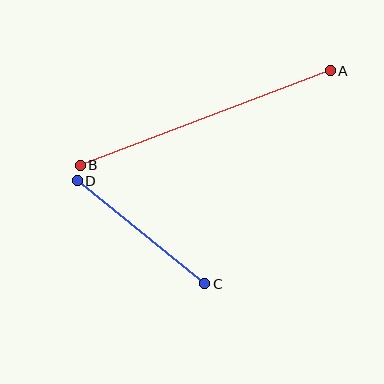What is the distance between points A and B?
The distance is approximately 267 pixels.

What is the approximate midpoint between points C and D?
The midpoint is at approximately (141, 232) pixels.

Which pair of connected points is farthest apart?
Points A and B are farthest apart.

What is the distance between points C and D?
The distance is approximately 164 pixels.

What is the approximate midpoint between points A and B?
The midpoint is at approximately (205, 118) pixels.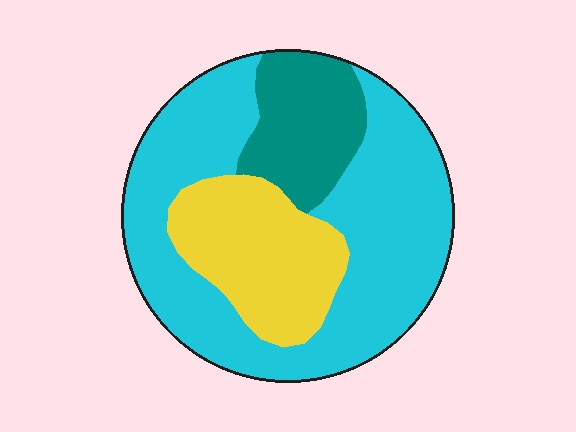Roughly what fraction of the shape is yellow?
Yellow covers roughly 25% of the shape.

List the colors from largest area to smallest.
From largest to smallest: cyan, yellow, teal.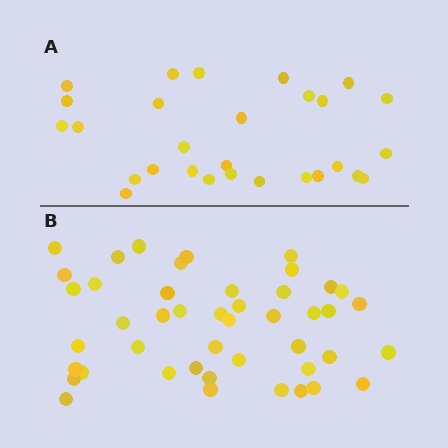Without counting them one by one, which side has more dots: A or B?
Region B (the bottom region) has more dots.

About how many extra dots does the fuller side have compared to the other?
Region B has approximately 15 more dots than region A.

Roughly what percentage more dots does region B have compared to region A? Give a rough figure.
About 60% more.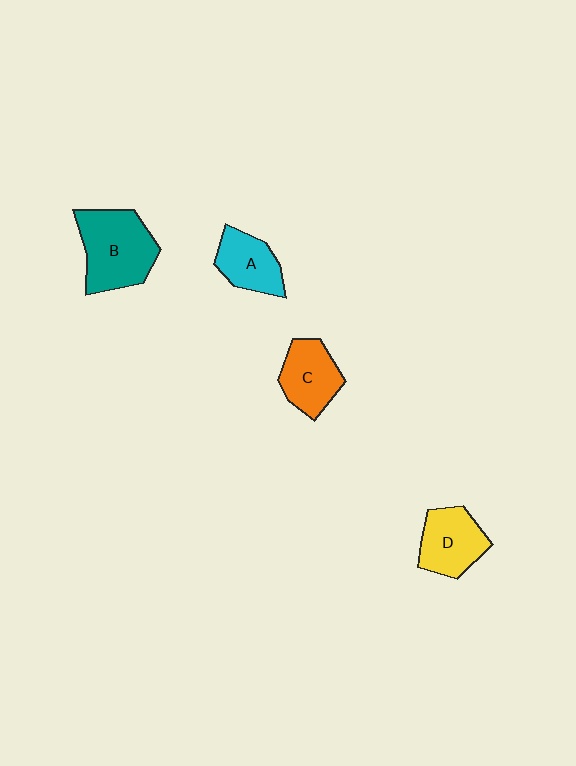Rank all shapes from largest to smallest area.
From largest to smallest: B (teal), D (yellow), C (orange), A (cyan).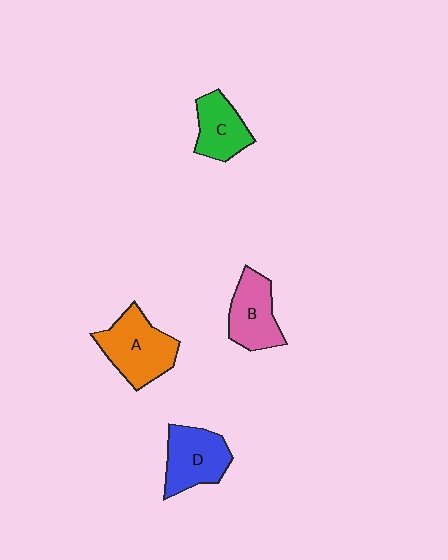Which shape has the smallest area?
Shape C (green).